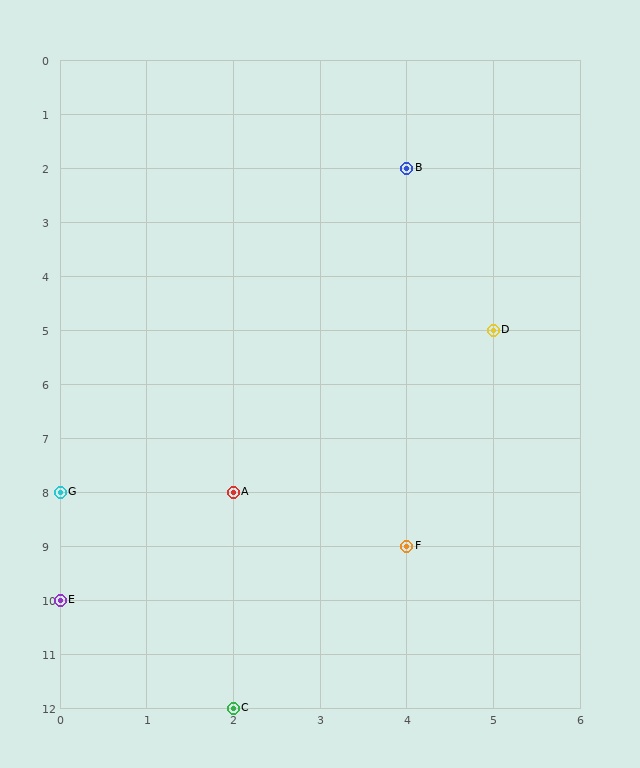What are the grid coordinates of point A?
Point A is at grid coordinates (2, 8).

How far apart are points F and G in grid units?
Points F and G are 4 columns and 1 row apart (about 4.1 grid units diagonally).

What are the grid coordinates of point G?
Point G is at grid coordinates (0, 8).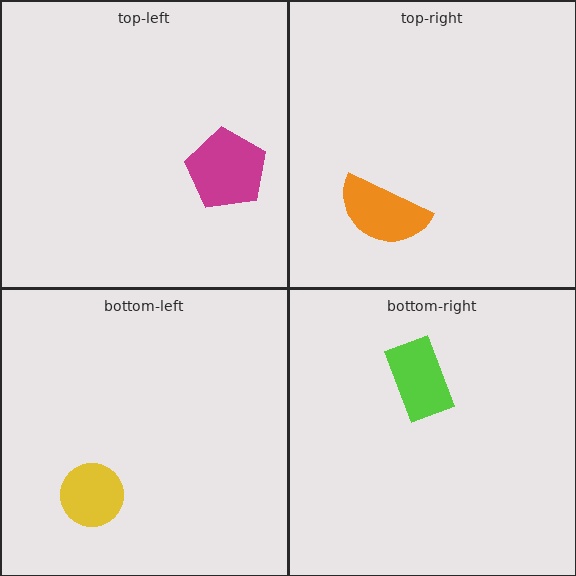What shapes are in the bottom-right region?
The lime rectangle.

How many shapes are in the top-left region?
1.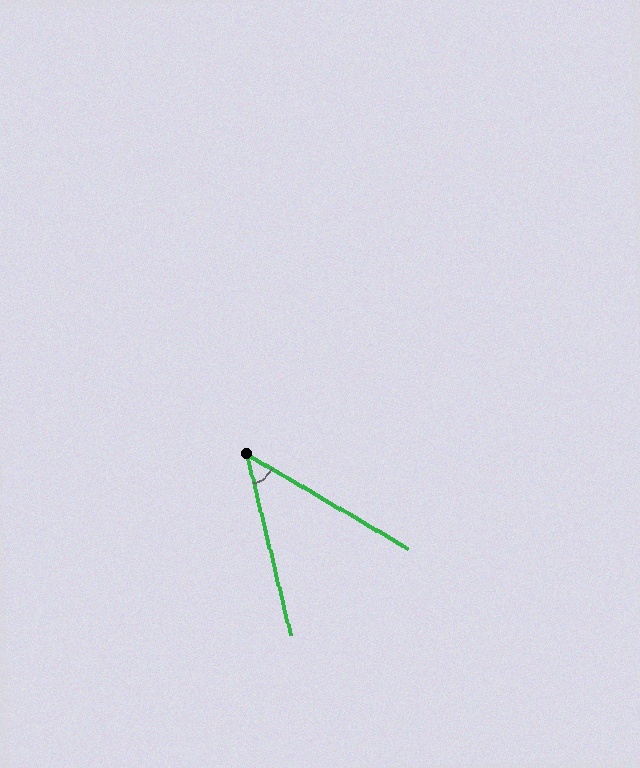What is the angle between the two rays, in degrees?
Approximately 46 degrees.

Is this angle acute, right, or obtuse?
It is acute.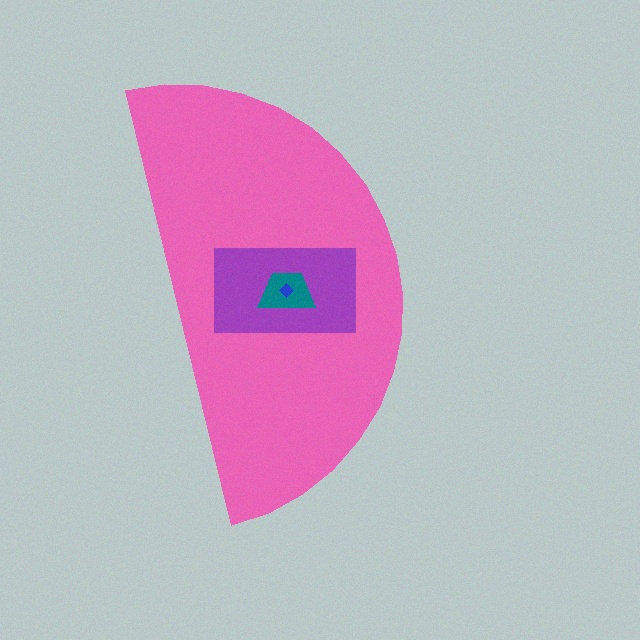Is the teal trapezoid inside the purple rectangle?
Yes.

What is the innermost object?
The blue diamond.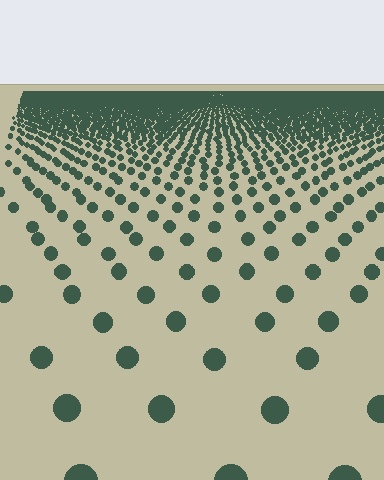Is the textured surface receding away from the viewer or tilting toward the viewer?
The surface is receding away from the viewer. Texture elements get smaller and denser toward the top.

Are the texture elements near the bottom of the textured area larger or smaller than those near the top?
Larger. Near the bottom, elements are closer to the viewer and appear at a bigger on-screen size.